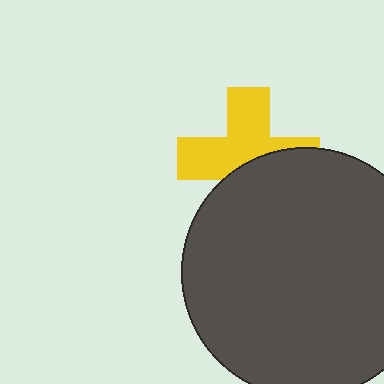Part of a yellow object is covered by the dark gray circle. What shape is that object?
It is a cross.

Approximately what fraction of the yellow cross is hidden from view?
Roughly 43% of the yellow cross is hidden behind the dark gray circle.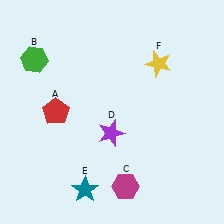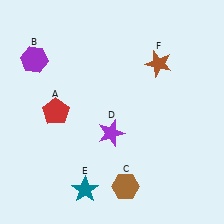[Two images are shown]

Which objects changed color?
B changed from green to purple. C changed from magenta to brown. F changed from yellow to brown.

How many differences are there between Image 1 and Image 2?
There are 3 differences between the two images.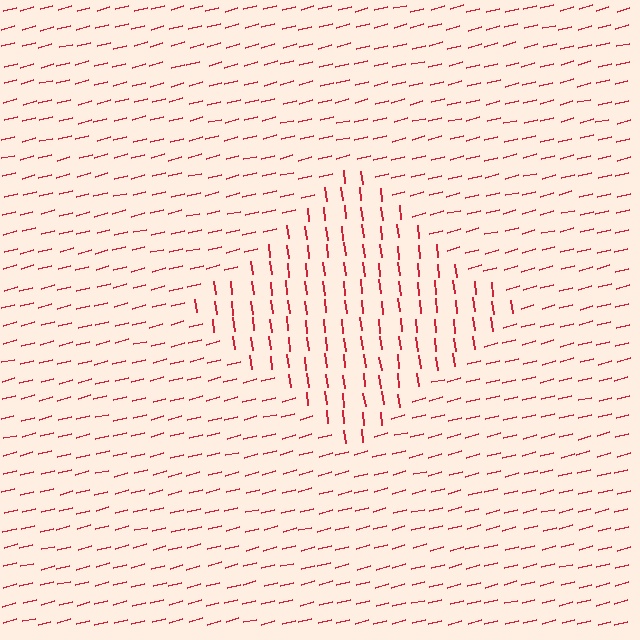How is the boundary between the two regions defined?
The boundary is defined purely by a change in line orientation (approximately 82 degrees difference). All lines are the same color and thickness.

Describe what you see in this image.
The image is filled with small red line segments. A diamond region in the image has lines oriented differently from the surrounding lines, creating a visible texture boundary.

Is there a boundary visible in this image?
Yes, there is a texture boundary formed by a change in line orientation.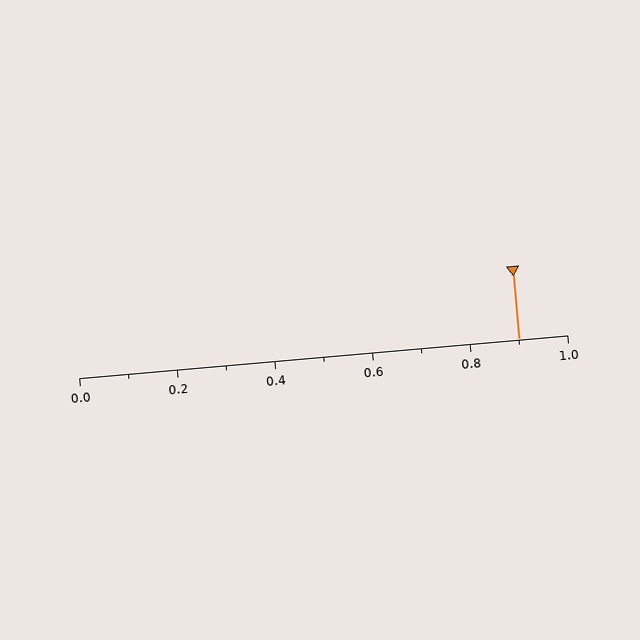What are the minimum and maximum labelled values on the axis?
The axis runs from 0.0 to 1.0.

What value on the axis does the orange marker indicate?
The marker indicates approximately 0.9.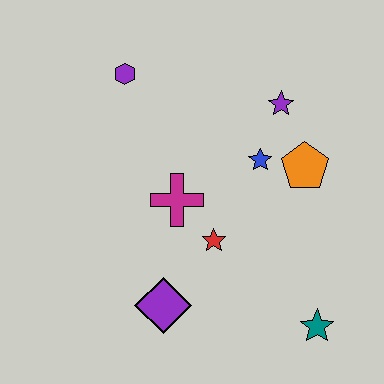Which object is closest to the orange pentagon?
The blue star is closest to the orange pentagon.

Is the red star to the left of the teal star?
Yes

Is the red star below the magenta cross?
Yes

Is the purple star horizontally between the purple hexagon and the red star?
No